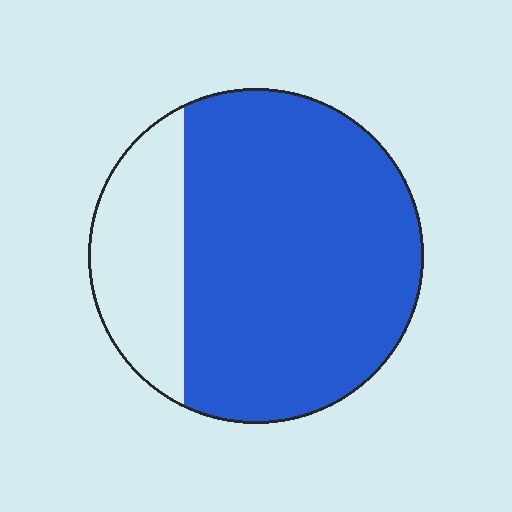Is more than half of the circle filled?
Yes.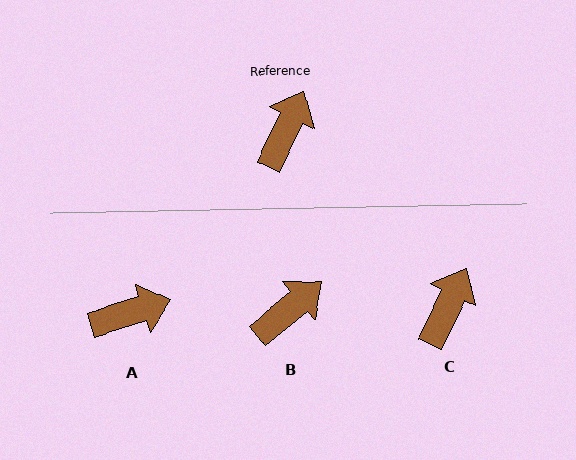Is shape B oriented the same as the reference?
No, it is off by about 25 degrees.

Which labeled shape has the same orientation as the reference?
C.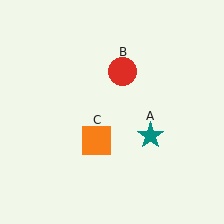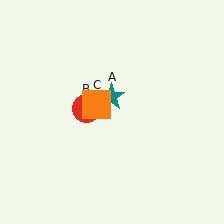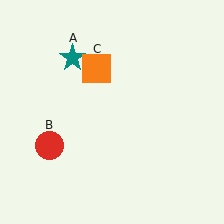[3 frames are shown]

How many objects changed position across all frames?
3 objects changed position: teal star (object A), red circle (object B), orange square (object C).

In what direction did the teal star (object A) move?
The teal star (object A) moved up and to the left.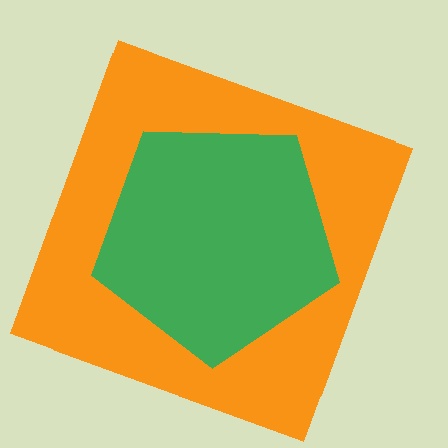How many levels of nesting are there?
2.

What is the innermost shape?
The green pentagon.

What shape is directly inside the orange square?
The green pentagon.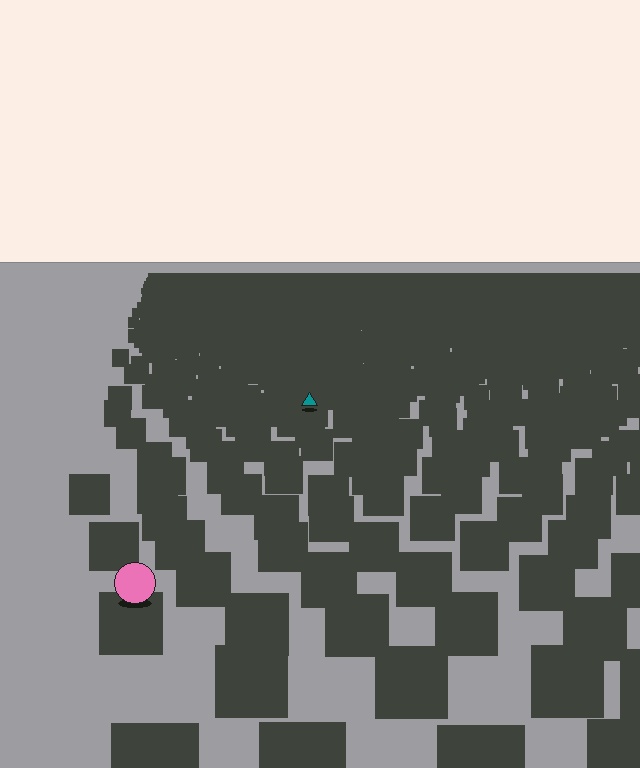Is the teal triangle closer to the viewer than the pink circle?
No. The pink circle is closer — you can tell from the texture gradient: the ground texture is coarser near it.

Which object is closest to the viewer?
The pink circle is closest. The texture marks near it are larger and more spread out.